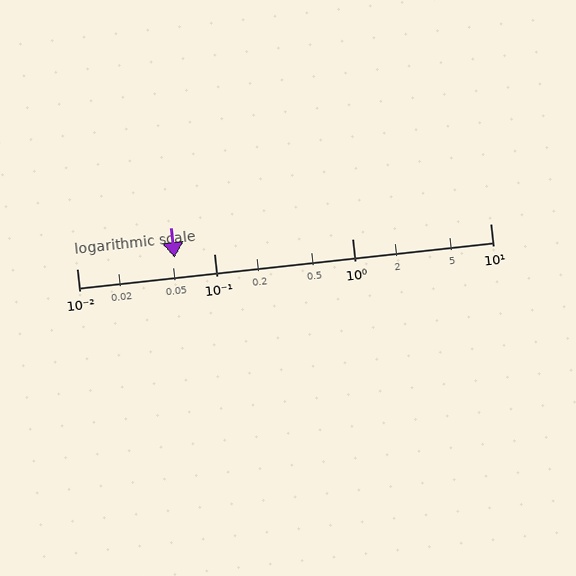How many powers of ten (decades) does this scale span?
The scale spans 3 decades, from 0.01 to 10.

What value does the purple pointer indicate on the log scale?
The pointer indicates approximately 0.051.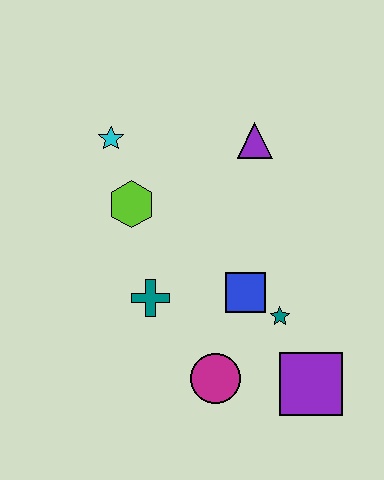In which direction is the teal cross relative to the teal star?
The teal cross is to the left of the teal star.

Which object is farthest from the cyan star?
The purple square is farthest from the cyan star.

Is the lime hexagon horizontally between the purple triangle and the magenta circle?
No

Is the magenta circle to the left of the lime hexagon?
No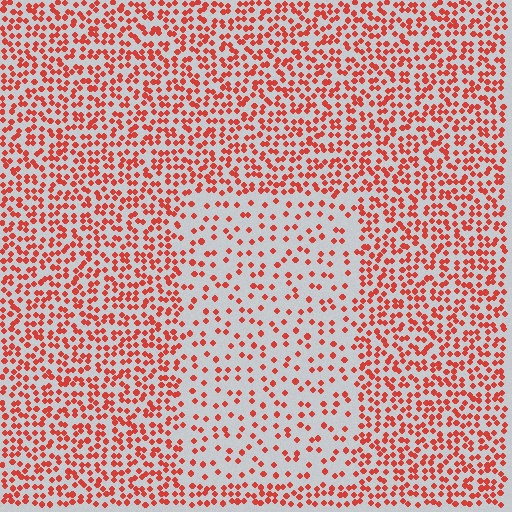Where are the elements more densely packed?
The elements are more densely packed outside the rectangle boundary.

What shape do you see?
I see a rectangle.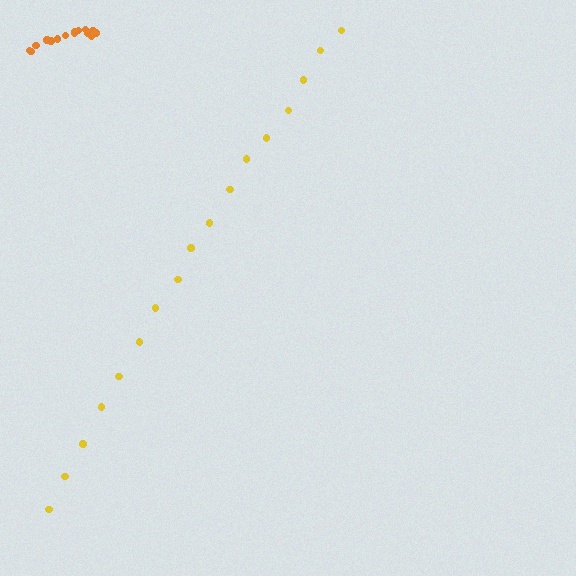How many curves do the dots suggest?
There are 2 distinct paths.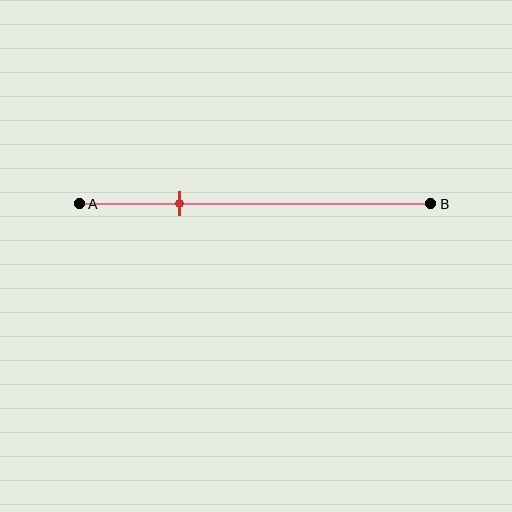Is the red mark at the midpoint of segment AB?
No, the mark is at about 30% from A, not at the 50% midpoint.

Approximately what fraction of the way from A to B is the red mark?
The red mark is approximately 30% of the way from A to B.